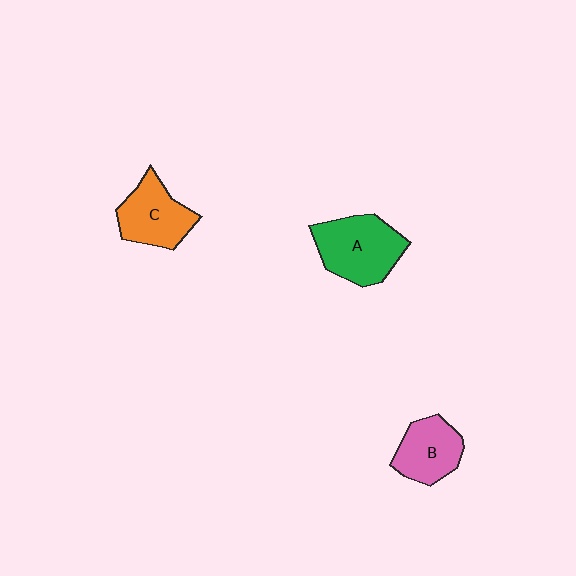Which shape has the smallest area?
Shape B (pink).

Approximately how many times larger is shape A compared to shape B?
Approximately 1.4 times.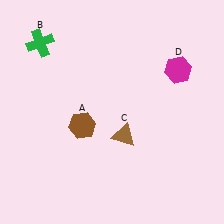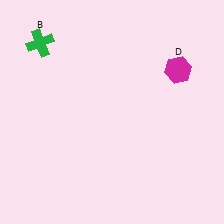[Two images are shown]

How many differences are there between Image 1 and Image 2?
There are 2 differences between the two images.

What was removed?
The brown hexagon (A), the brown triangle (C) were removed in Image 2.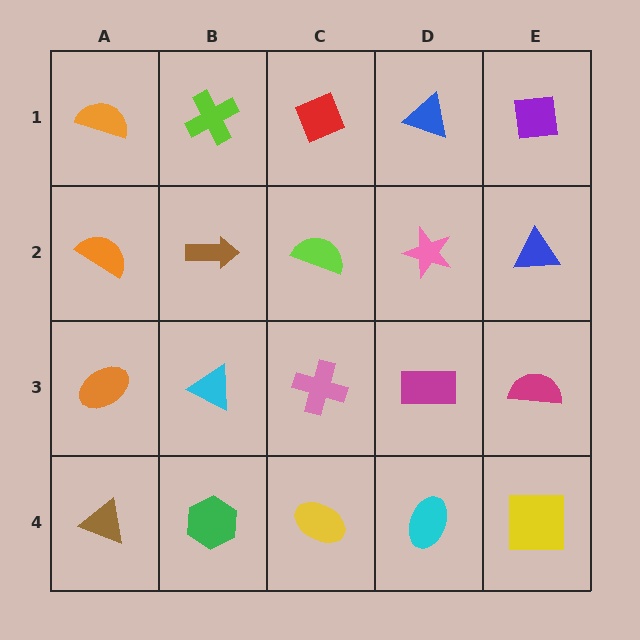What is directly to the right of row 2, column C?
A pink star.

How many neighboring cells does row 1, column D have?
3.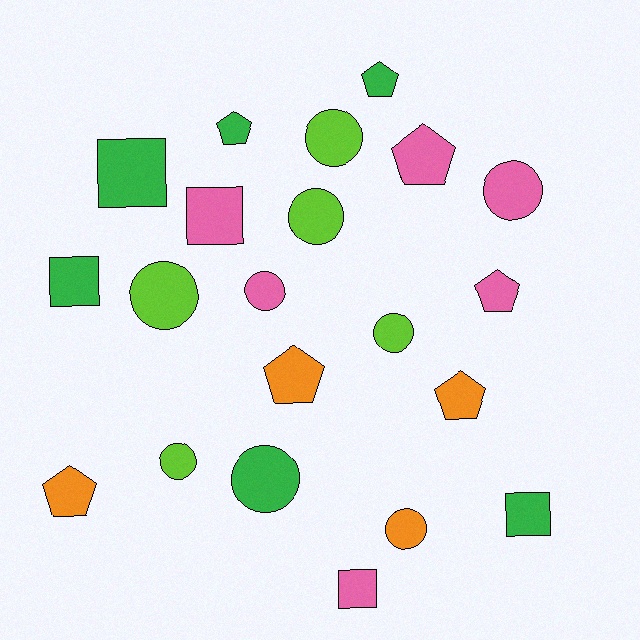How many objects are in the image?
There are 21 objects.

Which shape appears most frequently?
Circle, with 9 objects.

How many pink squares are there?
There are 2 pink squares.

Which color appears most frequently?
Green, with 6 objects.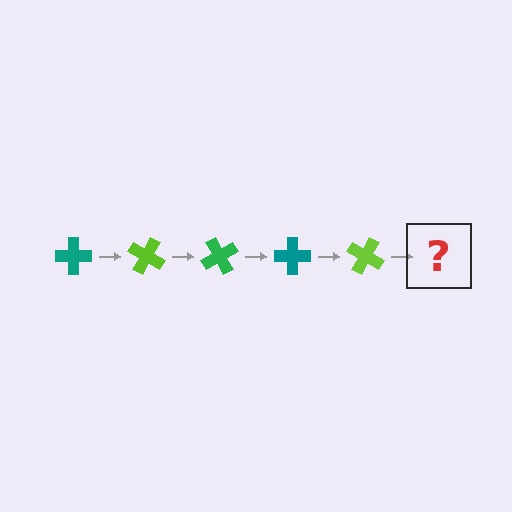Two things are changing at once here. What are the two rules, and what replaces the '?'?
The two rules are that it rotates 30 degrees each step and the color cycles through teal, lime, and green. The '?' should be a green cross, rotated 150 degrees from the start.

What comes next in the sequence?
The next element should be a green cross, rotated 150 degrees from the start.